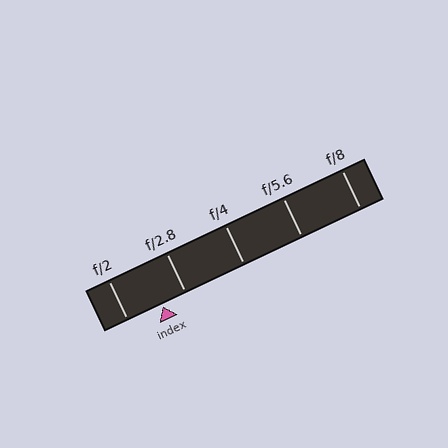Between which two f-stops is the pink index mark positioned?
The index mark is between f/2 and f/2.8.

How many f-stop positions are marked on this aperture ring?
There are 5 f-stop positions marked.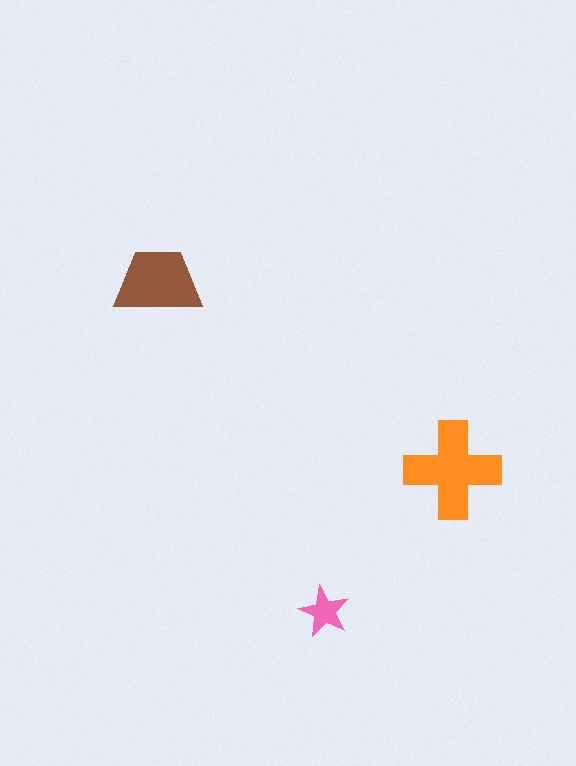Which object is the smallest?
The pink star.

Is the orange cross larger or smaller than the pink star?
Larger.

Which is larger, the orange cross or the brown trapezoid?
The orange cross.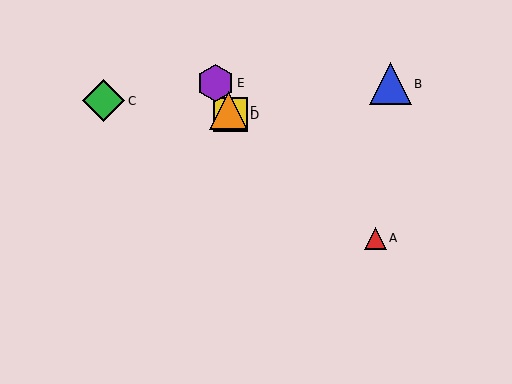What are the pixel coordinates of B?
Object B is at (391, 84).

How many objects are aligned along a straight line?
3 objects (D, E, F) are aligned along a straight line.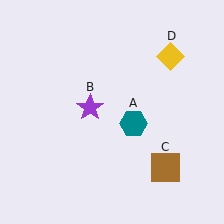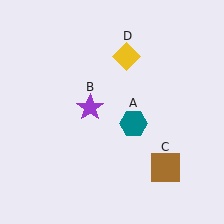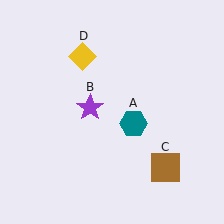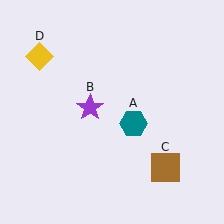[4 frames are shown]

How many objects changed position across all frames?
1 object changed position: yellow diamond (object D).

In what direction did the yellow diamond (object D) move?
The yellow diamond (object D) moved left.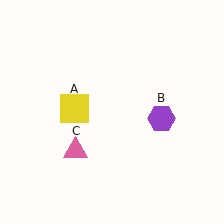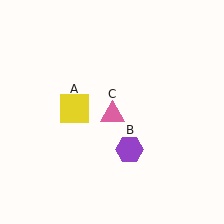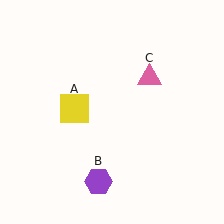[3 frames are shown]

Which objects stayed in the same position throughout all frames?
Yellow square (object A) remained stationary.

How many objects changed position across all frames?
2 objects changed position: purple hexagon (object B), pink triangle (object C).